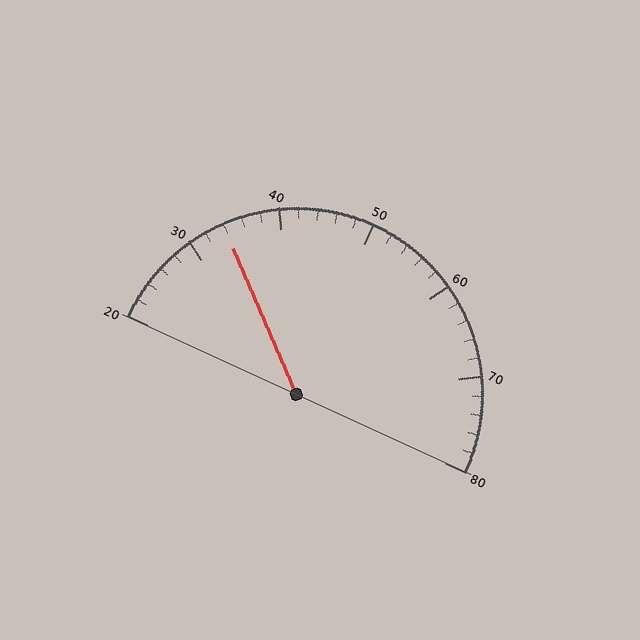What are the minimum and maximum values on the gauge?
The gauge ranges from 20 to 80.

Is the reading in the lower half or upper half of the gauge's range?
The reading is in the lower half of the range (20 to 80).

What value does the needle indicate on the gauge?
The needle indicates approximately 34.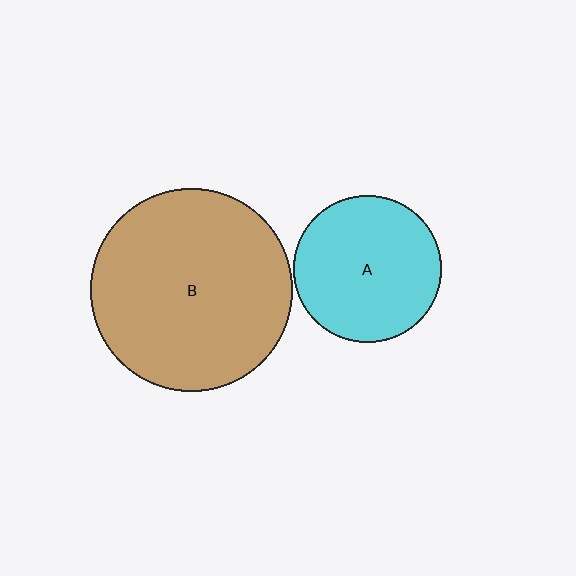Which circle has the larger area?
Circle B (brown).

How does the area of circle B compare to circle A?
Approximately 1.9 times.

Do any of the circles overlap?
No, none of the circles overlap.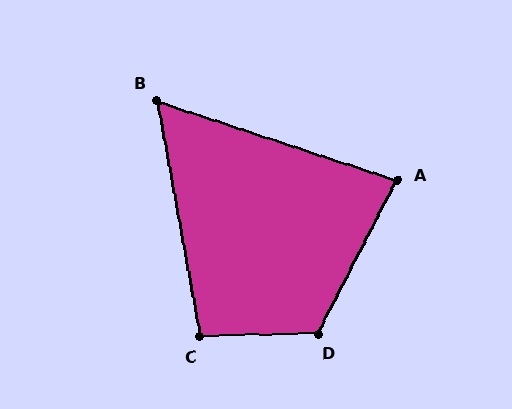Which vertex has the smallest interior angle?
B, at approximately 62 degrees.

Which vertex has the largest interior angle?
D, at approximately 118 degrees.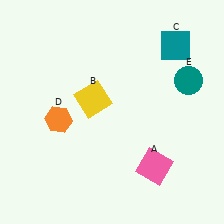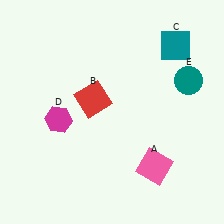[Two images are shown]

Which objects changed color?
B changed from yellow to red. D changed from orange to magenta.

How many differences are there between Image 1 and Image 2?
There are 2 differences between the two images.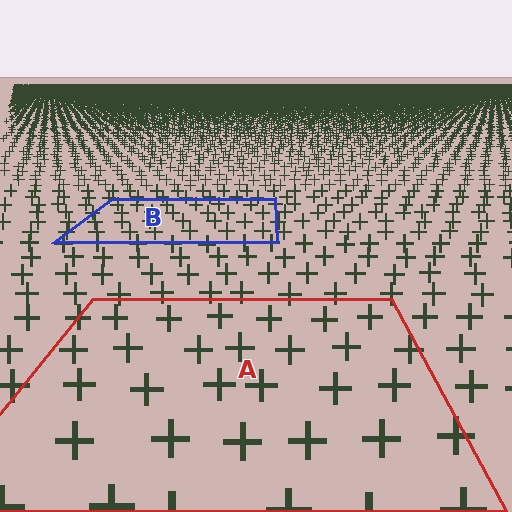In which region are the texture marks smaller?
The texture marks are smaller in region B, because it is farther away.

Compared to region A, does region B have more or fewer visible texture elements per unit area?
Region B has more texture elements per unit area — they are packed more densely because it is farther away.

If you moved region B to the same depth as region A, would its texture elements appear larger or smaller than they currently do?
They would appear larger. At a closer depth, the same texture elements are projected at a bigger on-screen size.